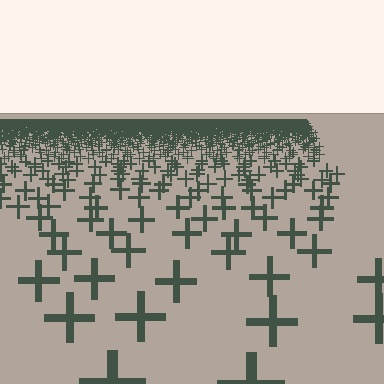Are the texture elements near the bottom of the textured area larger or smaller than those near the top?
Larger. Near the bottom, elements are closer to the viewer and appear at a bigger on-screen size.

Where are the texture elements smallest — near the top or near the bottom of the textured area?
Near the top.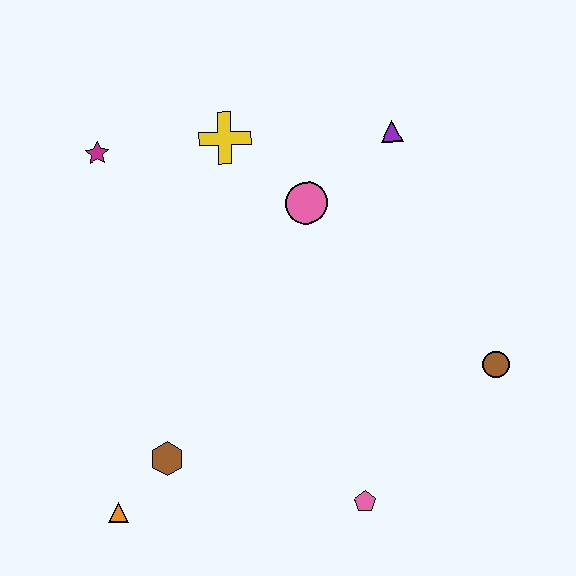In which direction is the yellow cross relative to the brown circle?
The yellow cross is to the left of the brown circle.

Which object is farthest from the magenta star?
The brown circle is farthest from the magenta star.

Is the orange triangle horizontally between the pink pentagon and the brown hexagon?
No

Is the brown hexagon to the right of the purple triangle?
No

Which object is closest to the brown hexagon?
The orange triangle is closest to the brown hexagon.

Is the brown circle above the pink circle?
No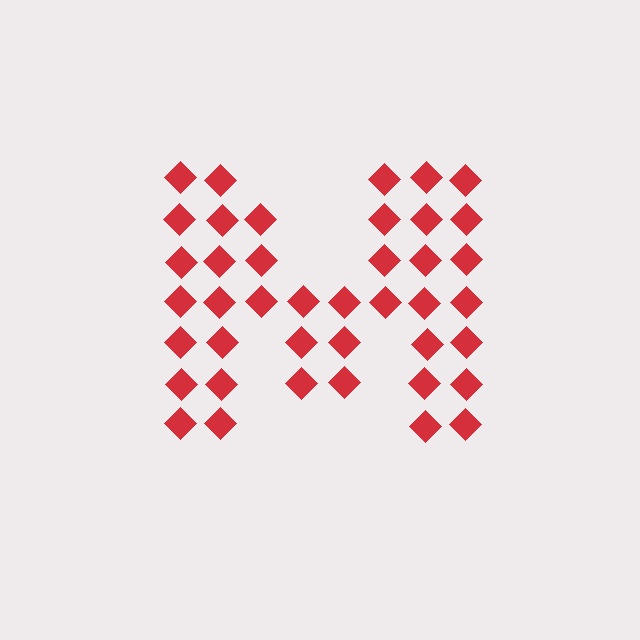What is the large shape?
The large shape is the letter M.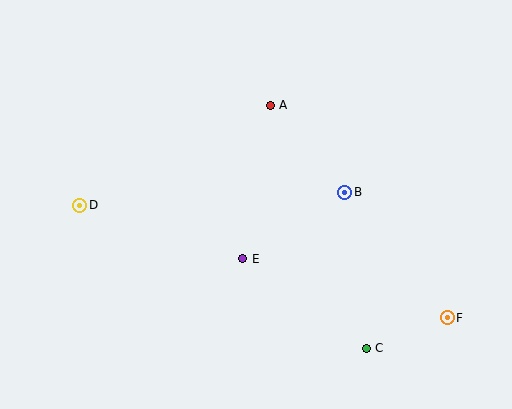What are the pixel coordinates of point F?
Point F is at (447, 318).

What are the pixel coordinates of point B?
Point B is at (345, 192).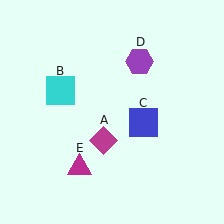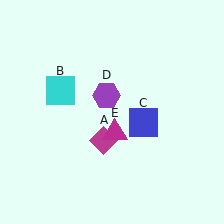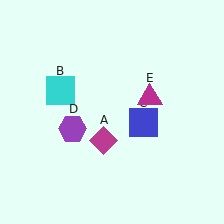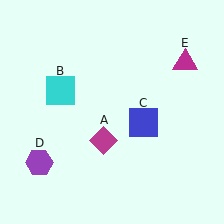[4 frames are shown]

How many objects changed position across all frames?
2 objects changed position: purple hexagon (object D), magenta triangle (object E).